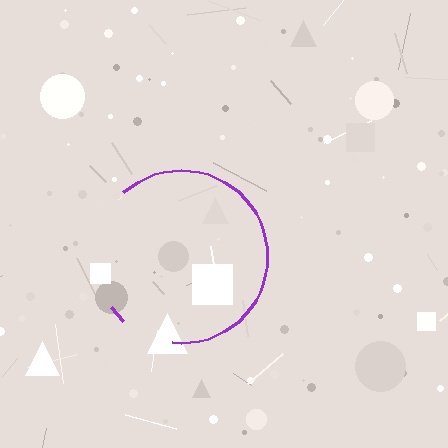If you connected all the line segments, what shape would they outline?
They would outline a circle.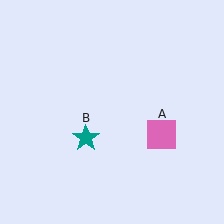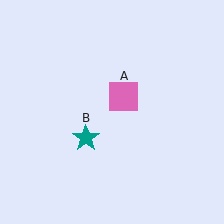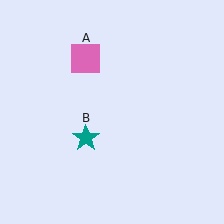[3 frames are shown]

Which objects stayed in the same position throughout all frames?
Teal star (object B) remained stationary.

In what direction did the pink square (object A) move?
The pink square (object A) moved up and to the left.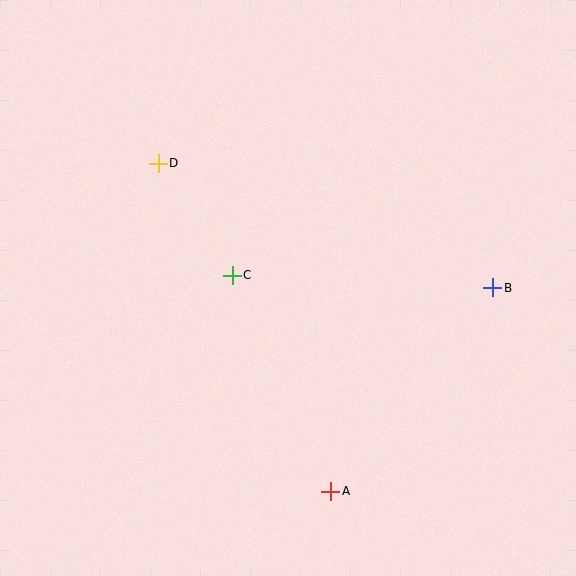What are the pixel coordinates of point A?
Point A is at (331, 491).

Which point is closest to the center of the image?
Point C at (232, 275) is closest to the center.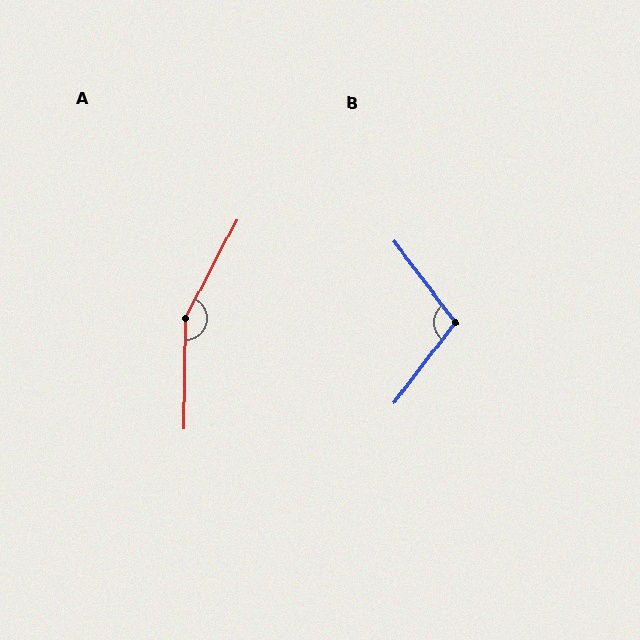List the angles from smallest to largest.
B (106°), A (153°).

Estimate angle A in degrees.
Approximately 153 degrees.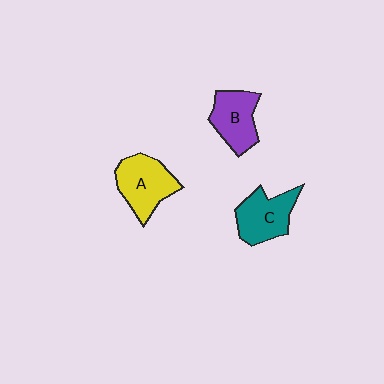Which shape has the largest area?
Shape A (yellow).